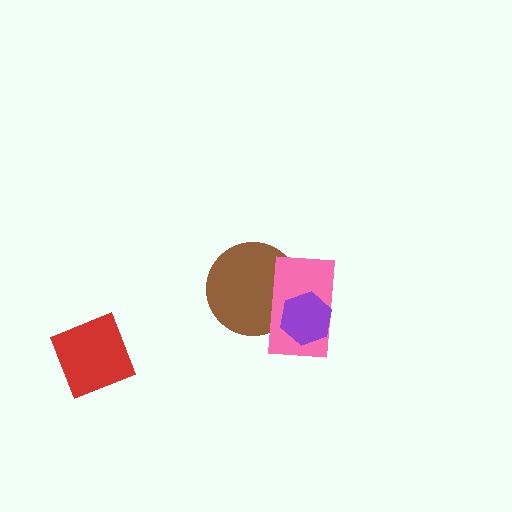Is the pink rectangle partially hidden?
Yes, it is partially covered by another shape.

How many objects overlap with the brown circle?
2 objects overlap with the brown circle.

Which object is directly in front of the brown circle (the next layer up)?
The pink rectangle is directly in front of the brown circle.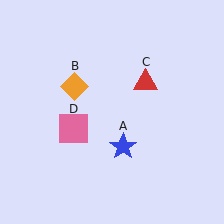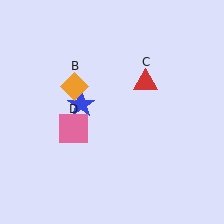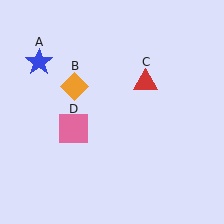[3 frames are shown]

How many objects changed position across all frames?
1 object changed position: blue star (object A).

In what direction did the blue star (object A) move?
The blue star (object A) moved up and to the left.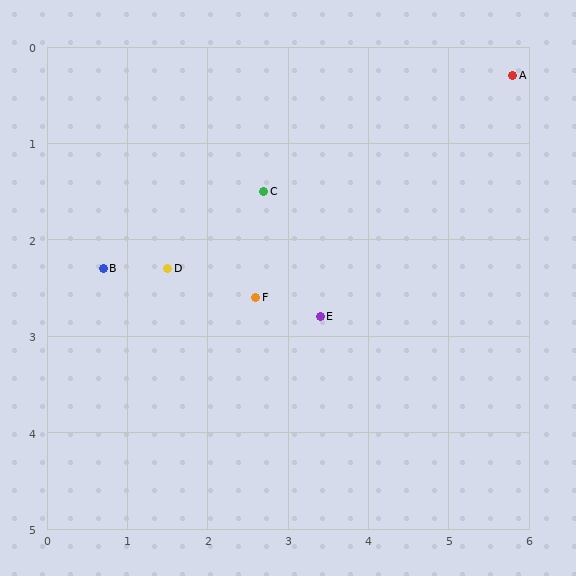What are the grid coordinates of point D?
Point D is at approximately (1.5, 2.3).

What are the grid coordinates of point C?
Point C is at approximately (2.7, 1.5).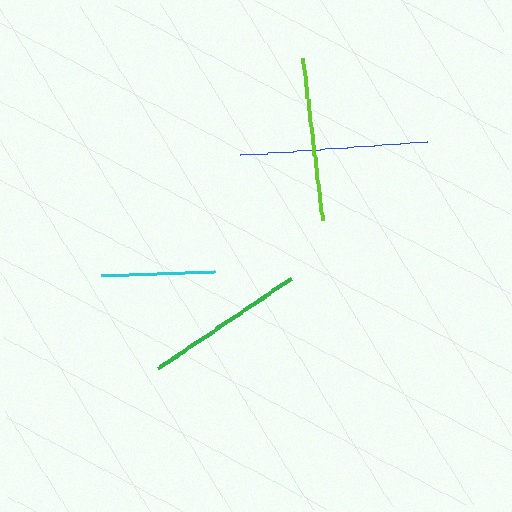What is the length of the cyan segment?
The cyan segment is approximately 114 pixels long.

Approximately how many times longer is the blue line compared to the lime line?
The blue line is approximately 1.1 times the length of the lime line.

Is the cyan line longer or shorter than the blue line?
The blue line is longer than the cyan line.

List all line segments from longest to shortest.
From longest to shortest: blue, lime, green, cyan.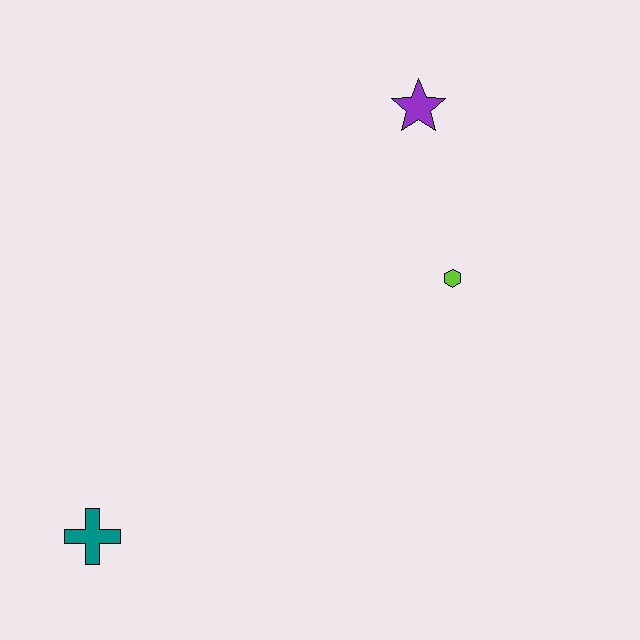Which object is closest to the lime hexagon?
The purple star is closest to the lime hexagon.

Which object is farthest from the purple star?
The teal cross is farthest from the purple star.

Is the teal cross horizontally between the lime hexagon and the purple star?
No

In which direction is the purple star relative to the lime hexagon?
The purple star is above the lime hexagon.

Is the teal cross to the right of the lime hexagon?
No